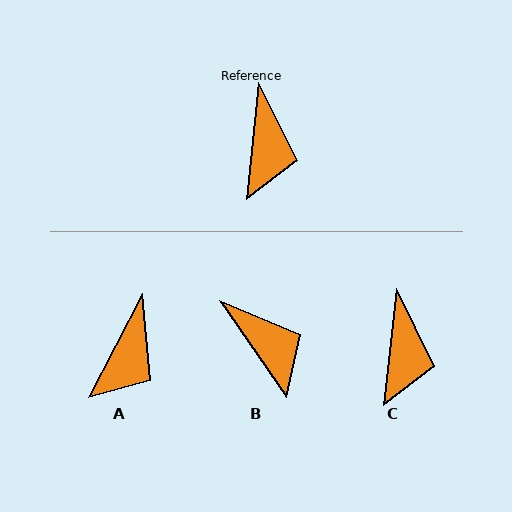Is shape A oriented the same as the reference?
No, it is off by about 21 degrees.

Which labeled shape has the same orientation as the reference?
C.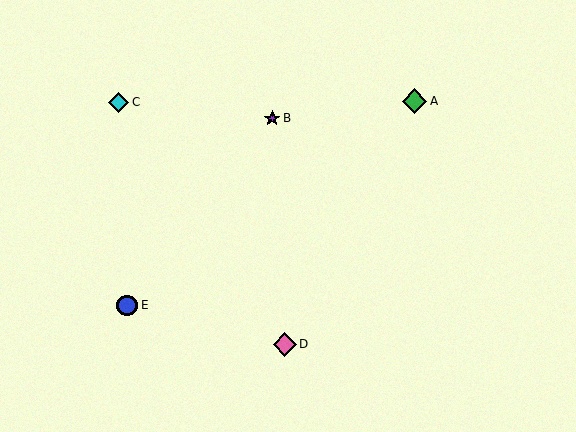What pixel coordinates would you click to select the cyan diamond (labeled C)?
Click at (119, 102) to select the cyan diamond C.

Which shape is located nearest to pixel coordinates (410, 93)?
The green diamond (labeled A) at (415, 101) is nearest to that location.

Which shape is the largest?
The green diamond (labeled A) is the largest.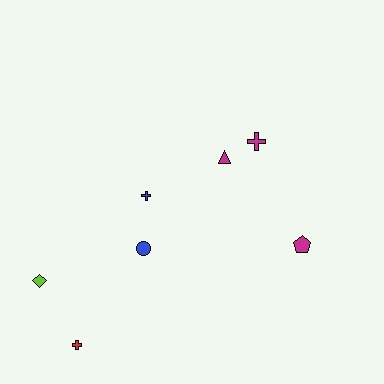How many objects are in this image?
There are 7 objects.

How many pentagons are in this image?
There is 1 pentagon.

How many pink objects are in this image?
There are no pink objects.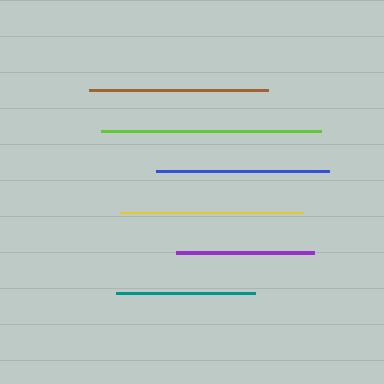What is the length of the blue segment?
The blue segment is approximately 173 pixels long.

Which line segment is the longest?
The lime line is the longest at approximately 220 pixels.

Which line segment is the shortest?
The purple line is the shortest at approximately 138 pixels.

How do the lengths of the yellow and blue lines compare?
The yellow and blue lines are approximately the same length.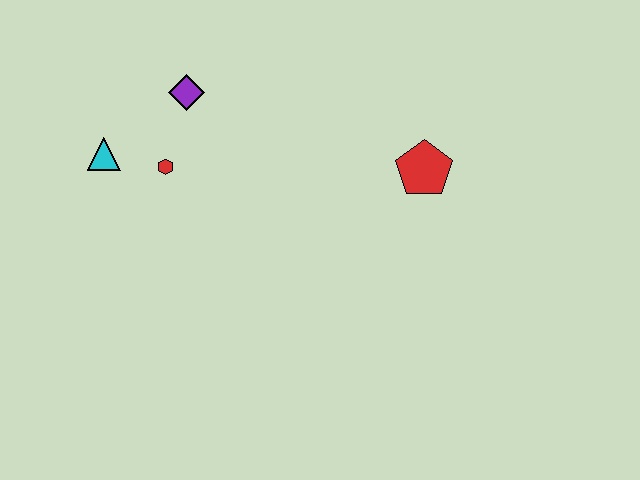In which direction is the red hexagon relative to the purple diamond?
The red hexagon is below the purple diamond.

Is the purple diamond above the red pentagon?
Yes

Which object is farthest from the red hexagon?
The red pentagon is farthest from the red hexagon.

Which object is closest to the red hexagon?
The cyan triangle is closest to the red hexagon.